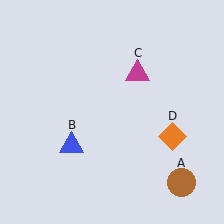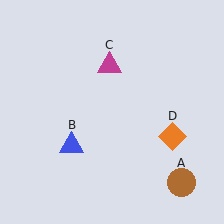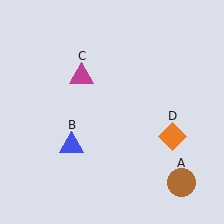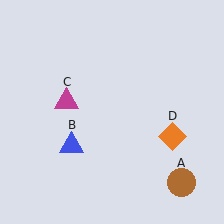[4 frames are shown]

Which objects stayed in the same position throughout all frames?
Brown circle (object A) and blue triangle (object B) and orange diamond (object D) remained stationary.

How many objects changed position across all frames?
1 object changed position: magenta triangle (object C).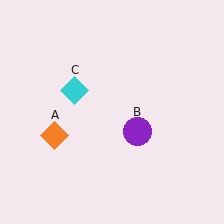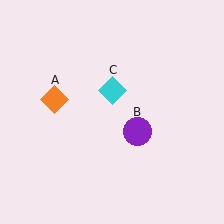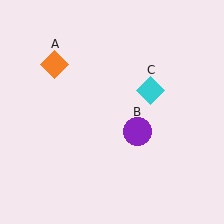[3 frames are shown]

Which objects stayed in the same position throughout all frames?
Purple circle (object B) remained stationary.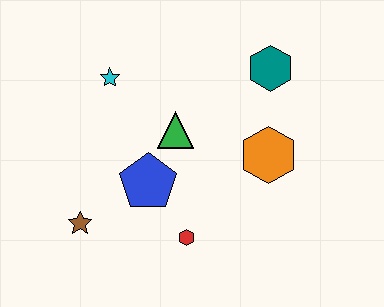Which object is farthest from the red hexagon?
The teal hexagon is farthest from the red hexagon.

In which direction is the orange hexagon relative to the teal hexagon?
The orange hexagon is below the teal hexagon.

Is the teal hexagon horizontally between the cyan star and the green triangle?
No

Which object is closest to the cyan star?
The green triangle is closest to the cyan star.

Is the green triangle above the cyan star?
No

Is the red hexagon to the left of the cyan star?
No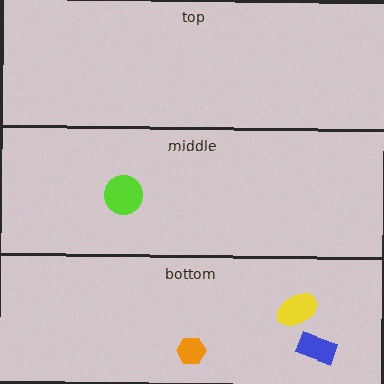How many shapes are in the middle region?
1.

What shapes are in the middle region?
The lime circle.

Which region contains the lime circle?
The middle region.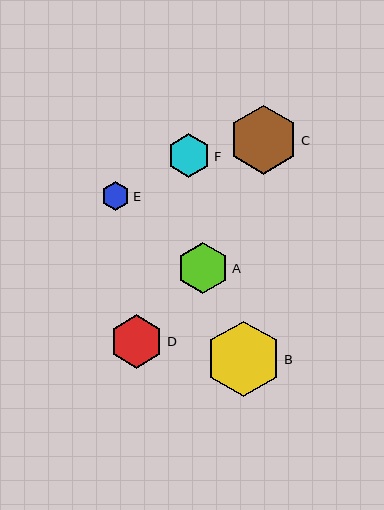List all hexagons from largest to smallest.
From largest to smallest: B, C, D, A, F, E.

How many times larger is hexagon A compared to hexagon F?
Hexagon A is approximately 1.2 times the size of hexagon F.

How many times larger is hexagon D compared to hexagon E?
Hexagon D is approximately 1.9 times the size of hexagon E.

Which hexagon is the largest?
Hexagon B is the largest with a size of approximately 75 pixels.